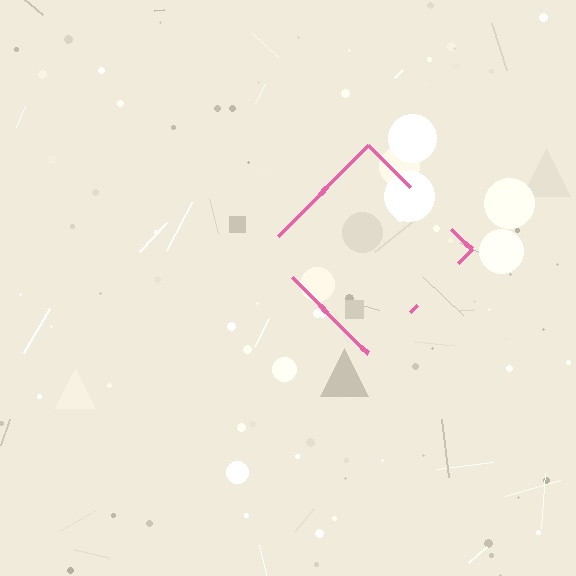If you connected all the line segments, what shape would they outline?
They would outline a diamond.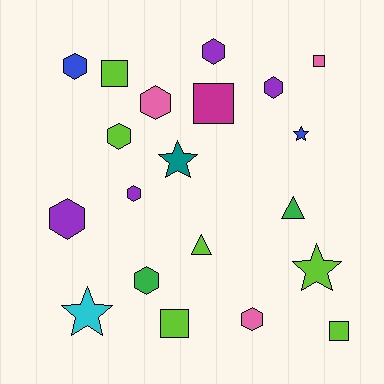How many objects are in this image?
There are 20 objects.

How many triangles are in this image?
There are 2 triangles.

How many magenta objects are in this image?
There is 1 magenta object.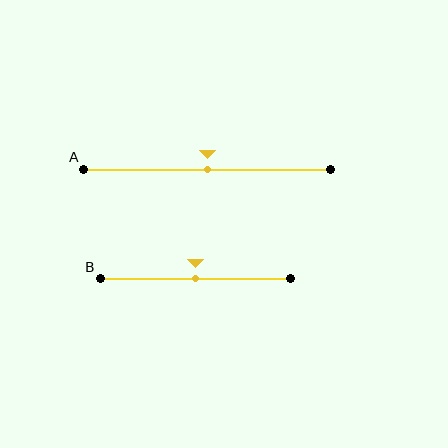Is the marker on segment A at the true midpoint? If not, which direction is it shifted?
Yes, the marker on segment A is at the true midpoint.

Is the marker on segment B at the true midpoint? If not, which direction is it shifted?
Yes, the marker on segment B is at the true midpoint.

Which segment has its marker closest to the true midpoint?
Segment A has its marker closest to the true midpoint.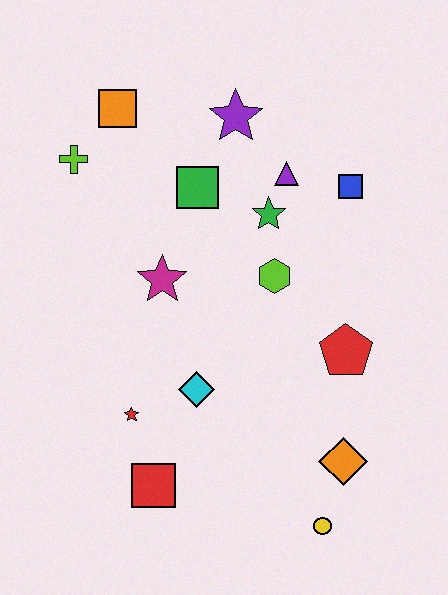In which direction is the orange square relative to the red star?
The orange square is above the red star.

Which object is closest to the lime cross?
The orange square is closest to the lime cross.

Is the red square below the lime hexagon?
Yes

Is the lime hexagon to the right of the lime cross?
Yes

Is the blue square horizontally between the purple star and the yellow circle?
No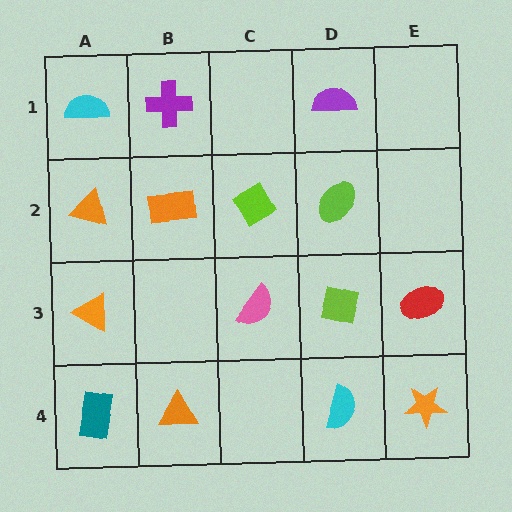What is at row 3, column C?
A pink semicircle.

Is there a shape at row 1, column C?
No, that cell is empty.